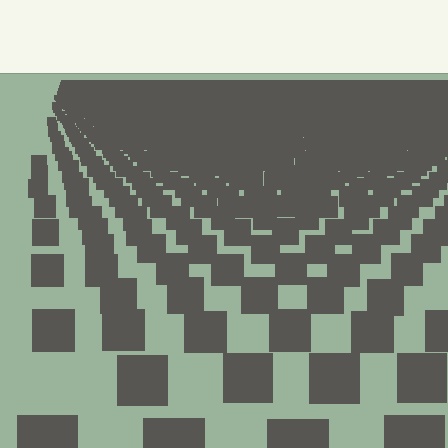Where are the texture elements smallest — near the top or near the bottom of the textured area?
Near the top.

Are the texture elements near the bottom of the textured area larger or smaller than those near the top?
Larger. Near the bottom, elements are closer to the viewer and appear at a bigger on-screen size.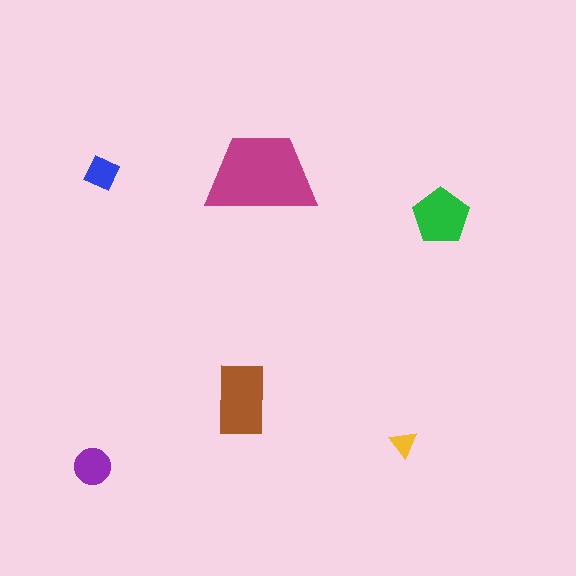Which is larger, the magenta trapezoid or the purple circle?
The magenta trapezoid.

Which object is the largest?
The magenta trapezoid.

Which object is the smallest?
The yellow triangle.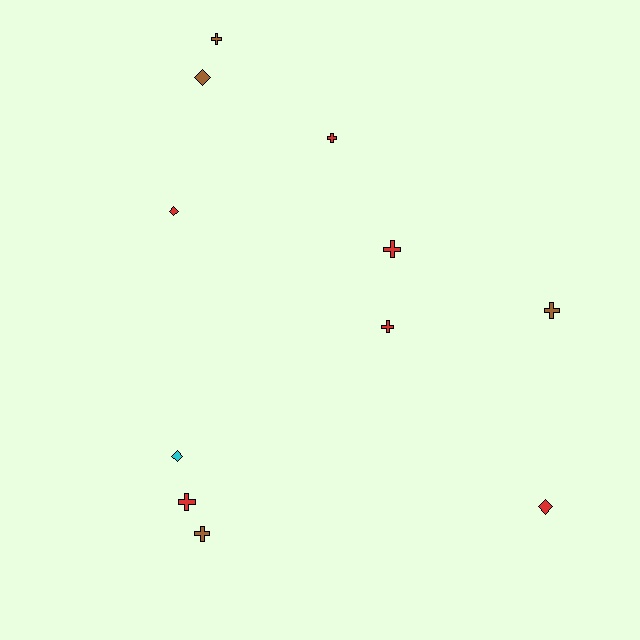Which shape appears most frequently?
Cross, with 7 objects.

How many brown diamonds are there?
There is 1 brown diamond.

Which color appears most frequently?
Red, with 6 objects.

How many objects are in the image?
There are 11 objects.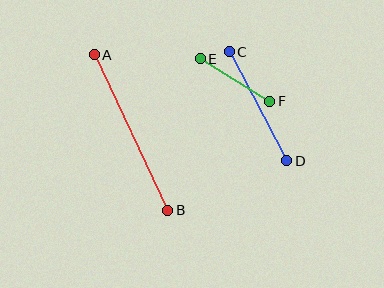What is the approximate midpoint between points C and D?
The midpoint is at approximately (258, 106) pixels.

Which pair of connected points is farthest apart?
Points A and B are farthest apart.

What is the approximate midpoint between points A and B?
The midpoint is at approximately (131, 132) pixels.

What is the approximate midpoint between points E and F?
The midpoint is at approximately (235, 80) pixels.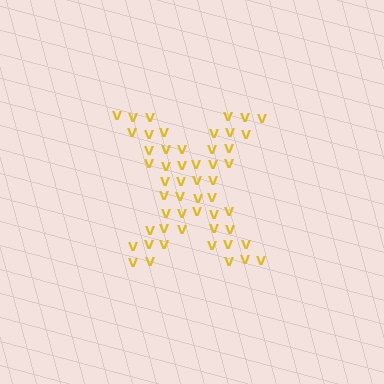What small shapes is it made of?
It is made of small letter V's.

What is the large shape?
The large shape is the letter X.